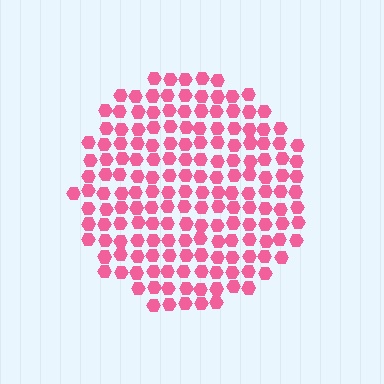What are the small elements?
The small elements are hexagons.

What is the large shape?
The large shape is a circle.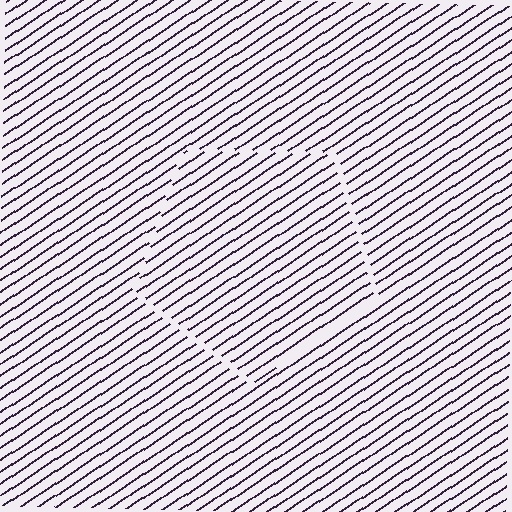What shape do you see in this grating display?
An illusory pentagon. The interior of the shape contains the same grating, shifted by half a period — the contour is defined by the phase discontinuity where line-ends from the inner and outer gratings abut.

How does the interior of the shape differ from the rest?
The interior of the shape contains the same grating, shifted by half a period — the contour is defined by the phase discontinuity where line-ends from the inner and outer gratings abut.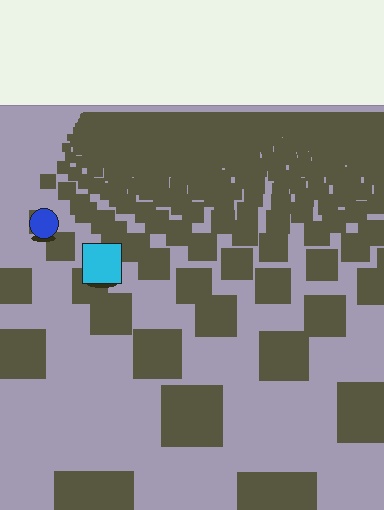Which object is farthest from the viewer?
The blue circle is farthest from the viewer. It appears smaller and the ground texture around it is denser.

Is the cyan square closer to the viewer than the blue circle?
Yes. The cyan square is closer — you can tell from the texture gradient: the ground texture is coarser near it.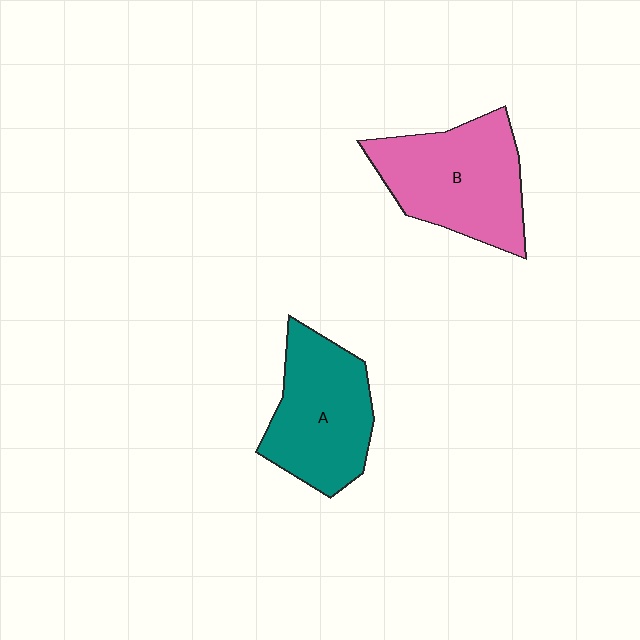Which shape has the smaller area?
Shape A (teal).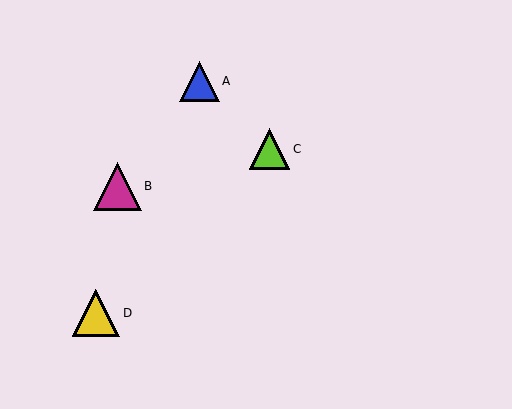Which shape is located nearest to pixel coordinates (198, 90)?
The blue triangle (labeled A) at (199, 81) is nearest to that location.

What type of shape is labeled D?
Shape D is a yellow triangle.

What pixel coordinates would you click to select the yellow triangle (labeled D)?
Click at (96, 313) to select the yellow triangle D.